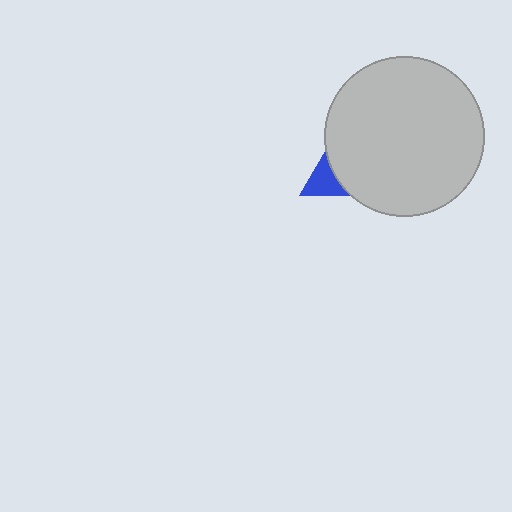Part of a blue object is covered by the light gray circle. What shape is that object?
It is a triangle.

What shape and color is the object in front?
The object in front is a light gray circle.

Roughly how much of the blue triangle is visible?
A small part of it is visible (roughly 30%).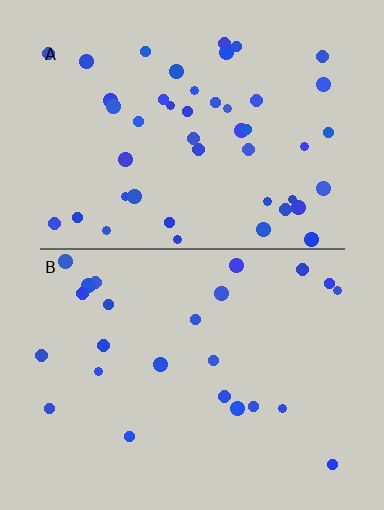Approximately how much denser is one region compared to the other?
Approximately 1.9× — region A over region B.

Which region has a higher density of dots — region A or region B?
A (the top).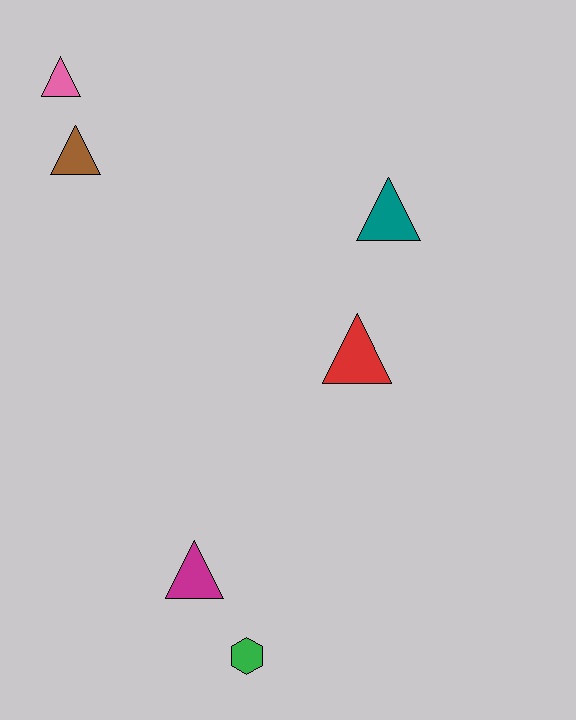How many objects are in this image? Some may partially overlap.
There are 6 objects.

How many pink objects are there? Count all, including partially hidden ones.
There is 1 pink object.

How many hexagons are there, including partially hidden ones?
There is 1 hexagon.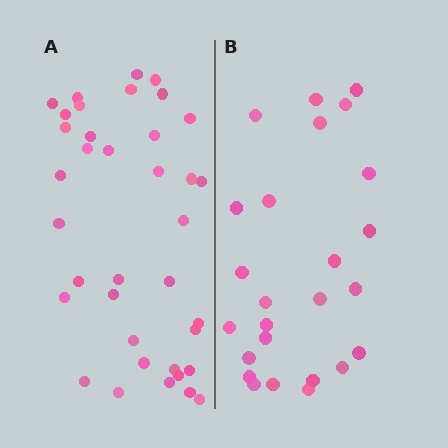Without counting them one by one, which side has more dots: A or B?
Region A (the left region) has more dots.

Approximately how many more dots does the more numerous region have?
Region A has roughly 12 or so more dots than region B.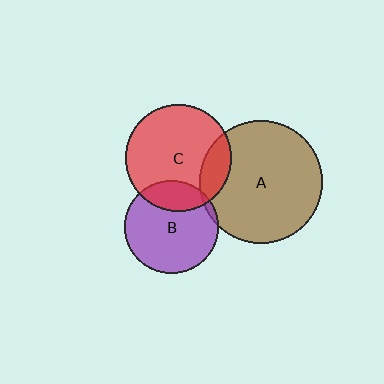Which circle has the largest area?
Circle A (brown).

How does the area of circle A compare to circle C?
Approximately 1.3 times.